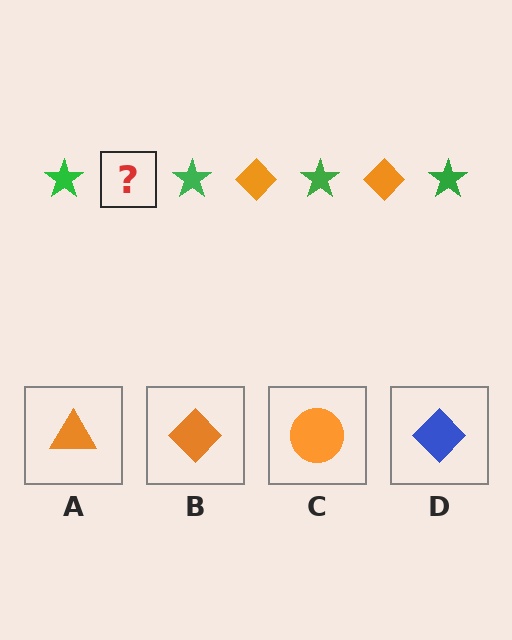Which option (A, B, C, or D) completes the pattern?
B.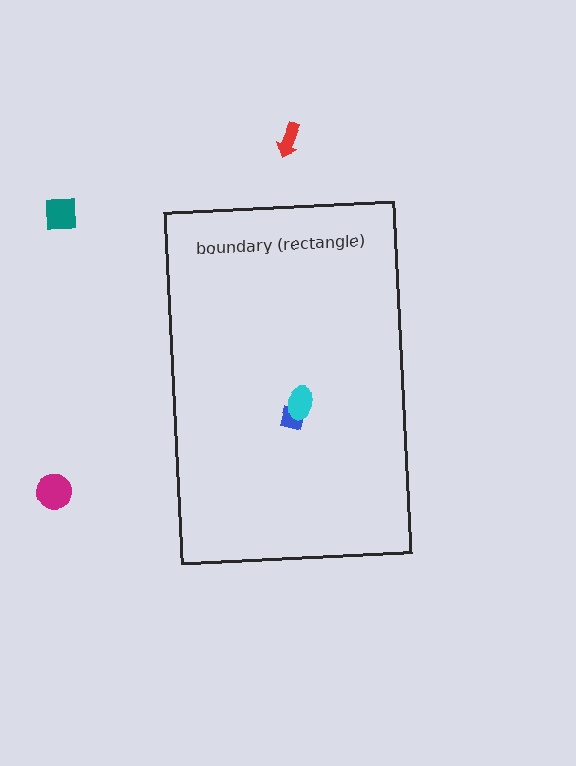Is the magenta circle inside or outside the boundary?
Outside.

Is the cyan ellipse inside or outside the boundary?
Inside.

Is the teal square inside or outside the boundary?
Outside.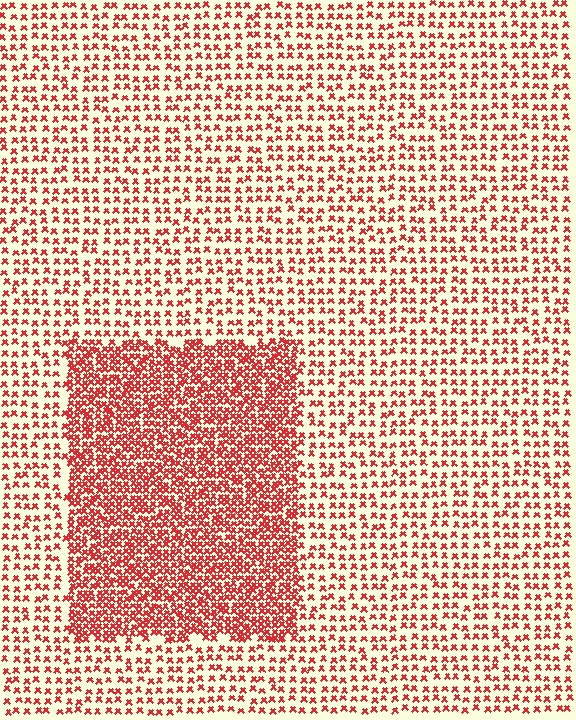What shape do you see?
I see a rectangle.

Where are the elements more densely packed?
The elements are more densely packed inside the rectangle boundary.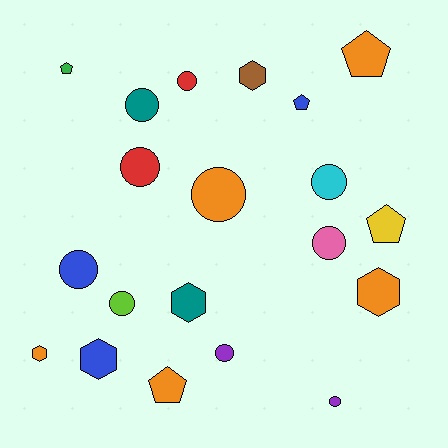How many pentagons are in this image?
There are 5 pentagons.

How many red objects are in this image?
There are 2 red objects.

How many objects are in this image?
There are 20 objects.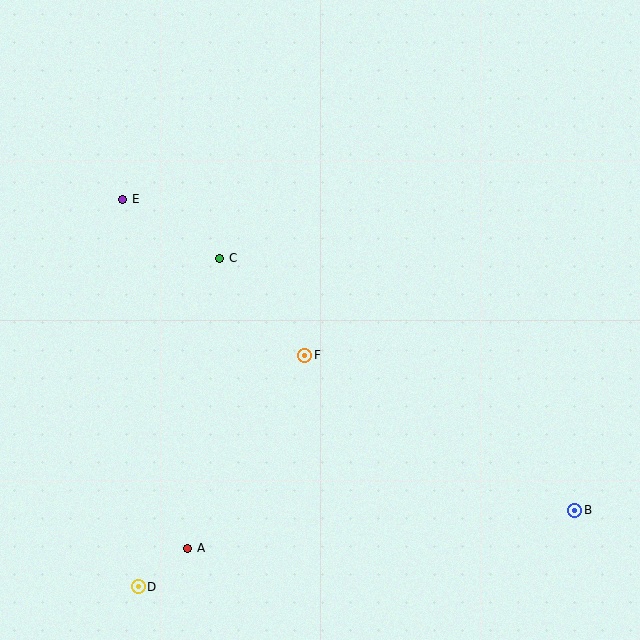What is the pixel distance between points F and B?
The distance between F and B is 311 pixels.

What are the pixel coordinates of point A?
Point A is at (188, 548).